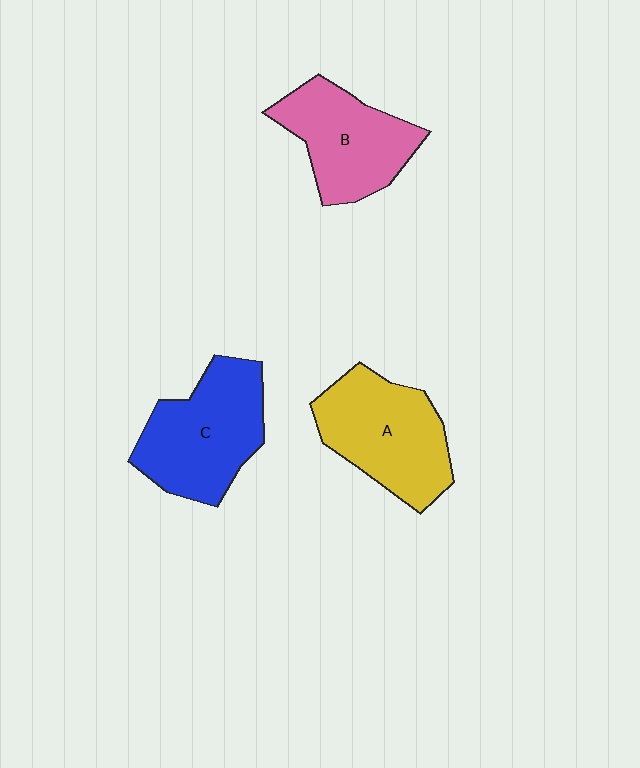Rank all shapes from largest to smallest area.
From largest to smallest: C (blue), A (yellow), B (pink).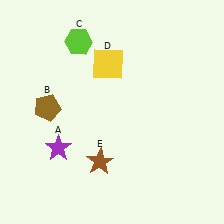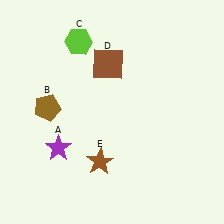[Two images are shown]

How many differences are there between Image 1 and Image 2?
There is 1 difference between the two images.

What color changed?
The square (D) changed from yellow in Image 1 to brown in Image 2.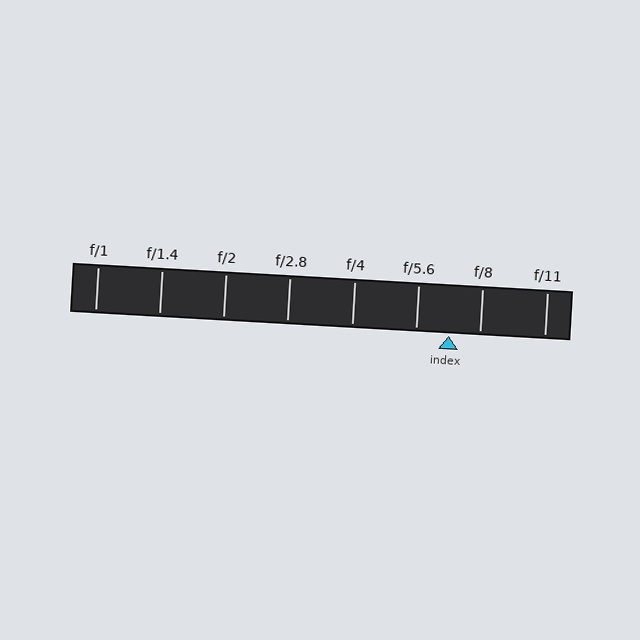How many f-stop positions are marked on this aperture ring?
There are 8 f-stop positions marked.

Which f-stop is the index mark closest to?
The index mark is closest to f/8.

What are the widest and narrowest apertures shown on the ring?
The widest aperture shown is f/1 and the narrowest is f/11.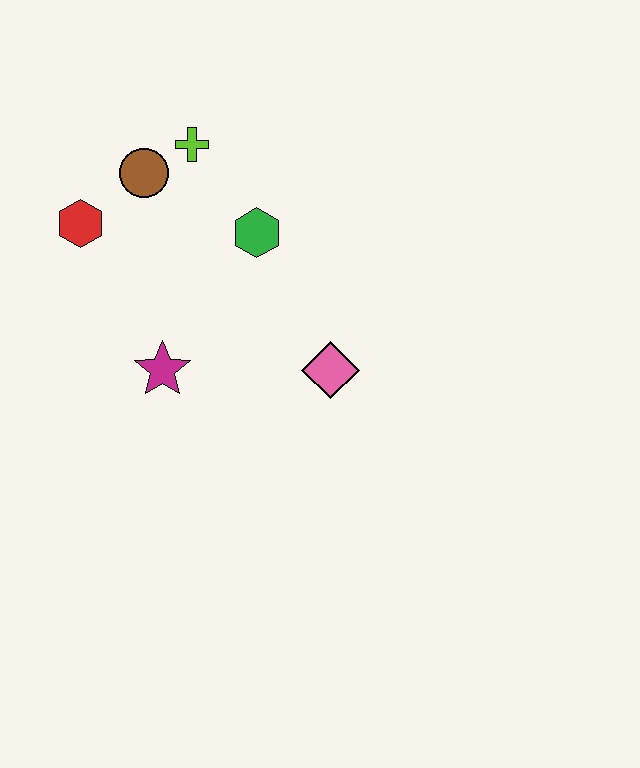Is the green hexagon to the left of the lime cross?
No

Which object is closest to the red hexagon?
The brown circle is closest to the red hexagon.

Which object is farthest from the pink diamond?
The red hexagon is farthest from the pink diamond.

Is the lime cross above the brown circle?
Yes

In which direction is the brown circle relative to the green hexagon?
The brown circle is to the left of the green hexagon.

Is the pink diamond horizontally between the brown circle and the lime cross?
No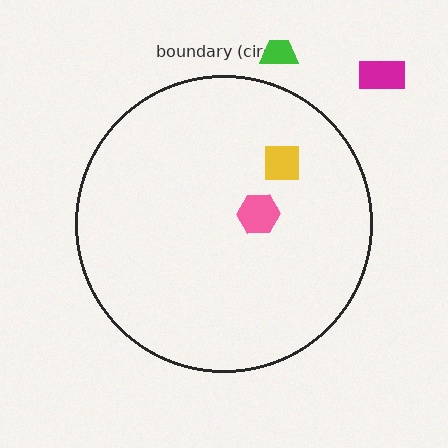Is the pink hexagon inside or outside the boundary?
Inside.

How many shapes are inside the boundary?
2 inside, 2 outside.